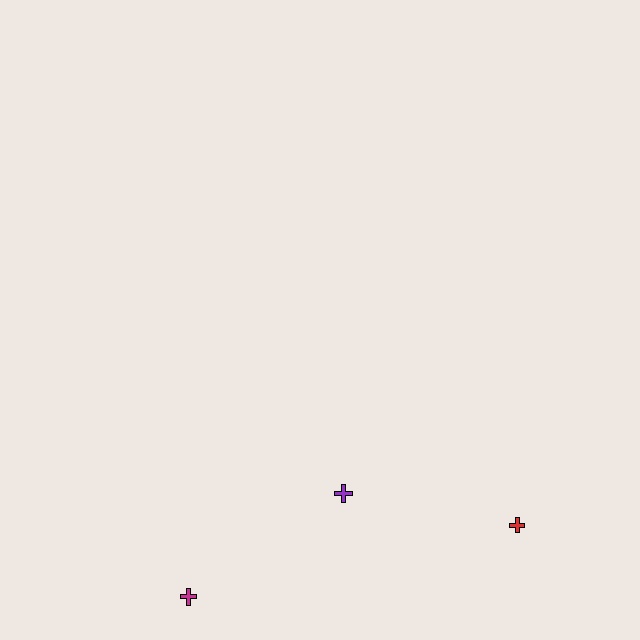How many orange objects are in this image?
There are no orange objects.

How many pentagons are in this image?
There are no pentagons.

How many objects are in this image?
There are 3 objects.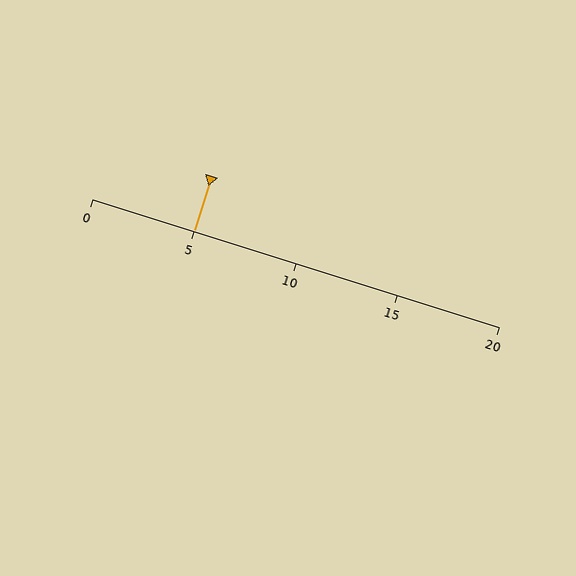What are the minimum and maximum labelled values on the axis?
The axis runs from 0 to 20.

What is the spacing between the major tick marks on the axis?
The major ticks are spaced 5 apart.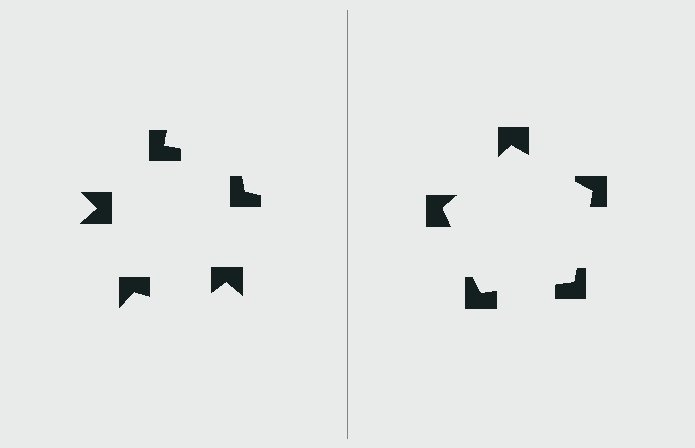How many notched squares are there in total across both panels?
10 — 5 on each side.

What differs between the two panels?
The notched squares are positioned identically on both sides; only the wedge orientations differ. On the right they align to a pentagon; on the left they are misaligned.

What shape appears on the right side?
An illusory pentagon.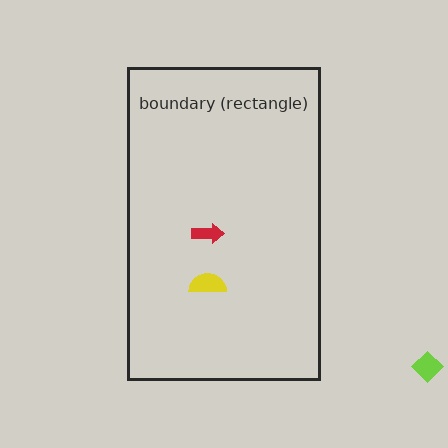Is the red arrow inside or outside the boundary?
Inside.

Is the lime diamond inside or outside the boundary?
Outside.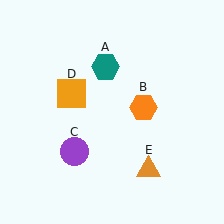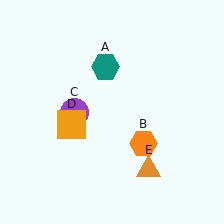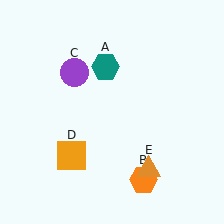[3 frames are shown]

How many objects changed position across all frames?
3 objects changed position: orange hexagon (object B), purple circle (object C), orange square (object D).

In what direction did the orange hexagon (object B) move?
The orange hexagon (object B) moved down.